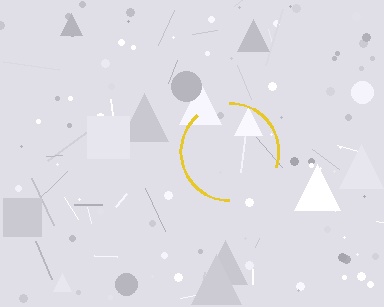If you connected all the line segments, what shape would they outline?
They would outline a circle.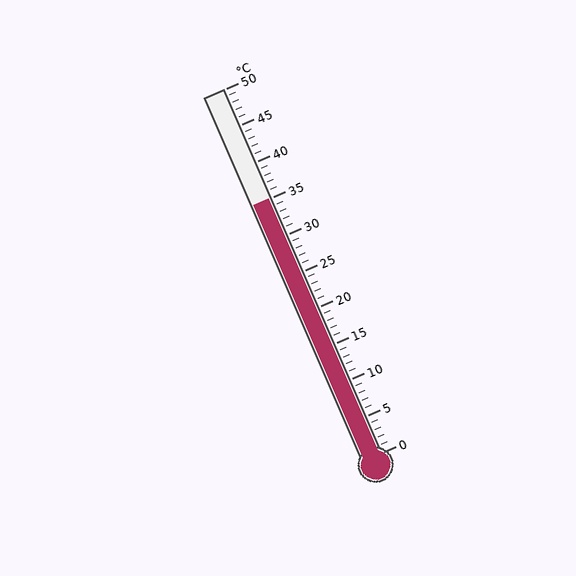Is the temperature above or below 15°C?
The temperature is above 15°C.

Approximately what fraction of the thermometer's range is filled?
The thermometer is filled to approximately 70% of its range.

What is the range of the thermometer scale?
The thermometer scale ranges from 0°C to 50°C.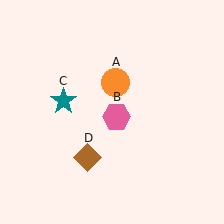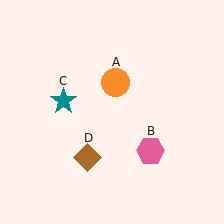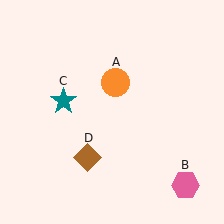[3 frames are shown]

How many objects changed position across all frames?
1 object changed position: pink hexagon (object B).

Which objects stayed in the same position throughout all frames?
Orange circle (object A) and teal star (object C) and brown diamond (object D) remained stationary.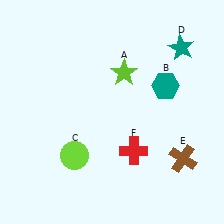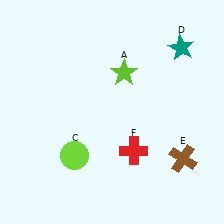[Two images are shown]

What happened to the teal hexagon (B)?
The teal hexagon (B) was removed in Image 2. It was in the top-right area of Image 1.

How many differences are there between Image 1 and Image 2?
There is 1 difference between the two images.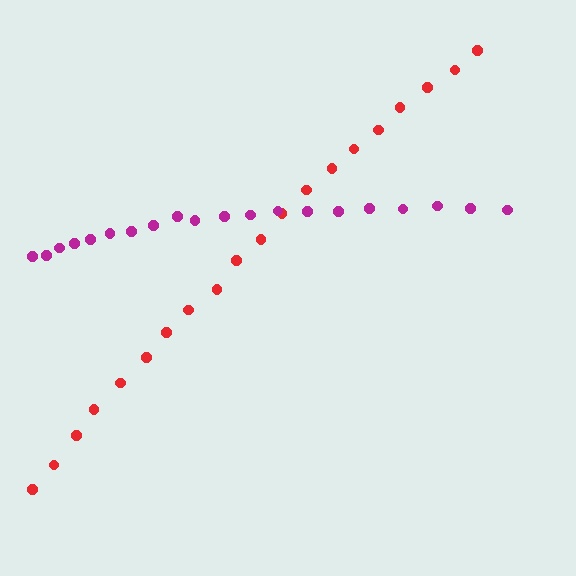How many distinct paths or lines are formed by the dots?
There are 2 distinct paths.